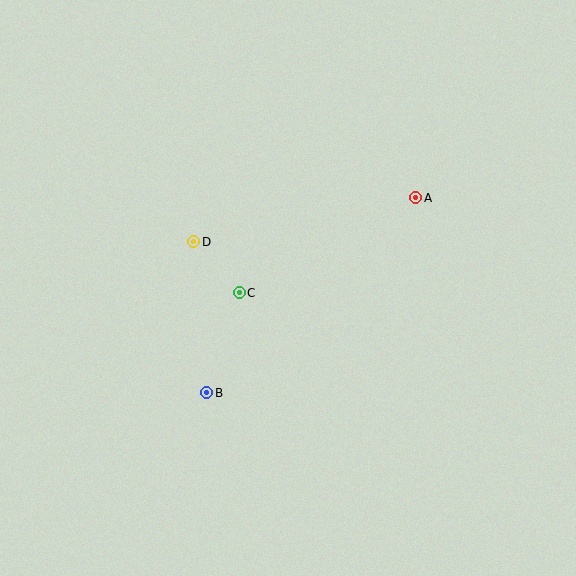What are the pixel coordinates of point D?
Point D is at (194, 242).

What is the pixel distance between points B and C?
The distance between B and C is 105 pixels.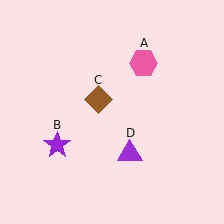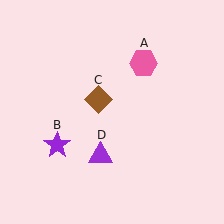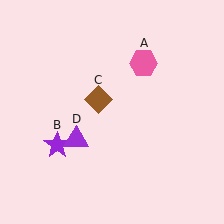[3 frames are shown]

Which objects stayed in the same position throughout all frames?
Pink hexagon (object A) and purple star (object B) and brown diamond (object C) remained stationary.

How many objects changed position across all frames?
1 object changed position: purple triangle (object D).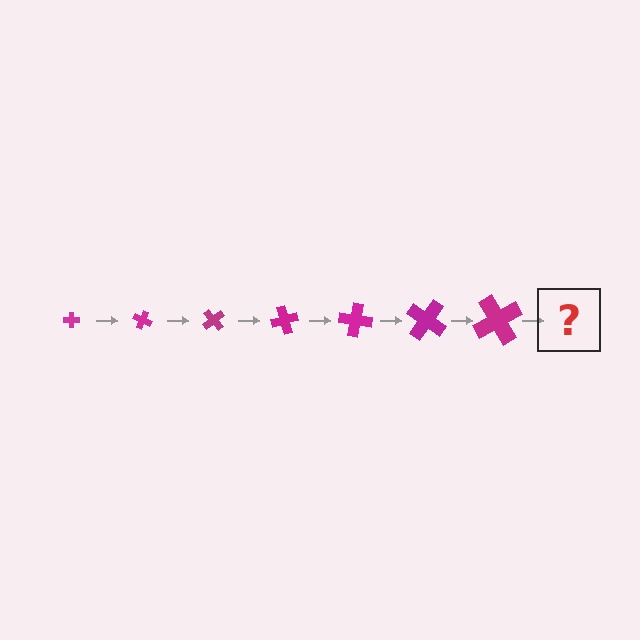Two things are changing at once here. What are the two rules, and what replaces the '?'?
The two rules are that the cross grows larger each step and it rotates 25 degrees each step. The '?' should be a cross, larger than the previous one and rotated 175 degrees from the start.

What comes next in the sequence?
The next element should be a cross, larger than the previous one and rotated 175 degrees from the start.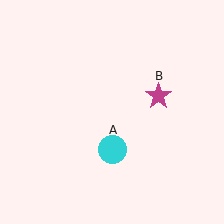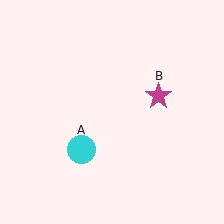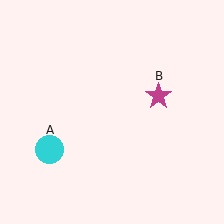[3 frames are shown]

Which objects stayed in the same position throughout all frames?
Magenta star (object B) remained stationary.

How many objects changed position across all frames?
1 object changed position: cyan circle (object A).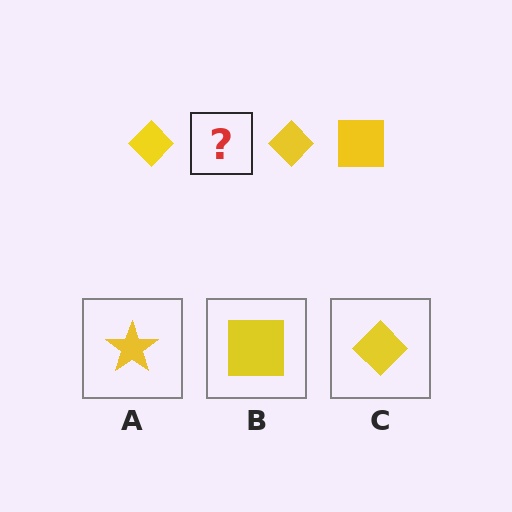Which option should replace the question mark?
Option B.